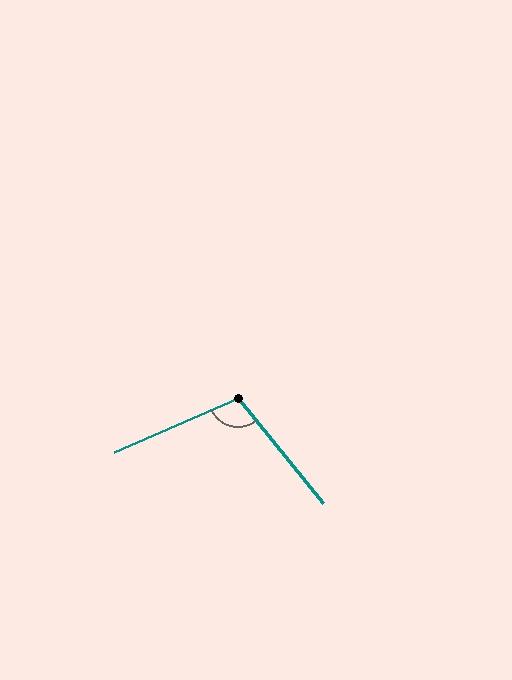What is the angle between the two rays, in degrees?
Approximately 105 degrees.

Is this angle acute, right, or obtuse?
It is obtuse.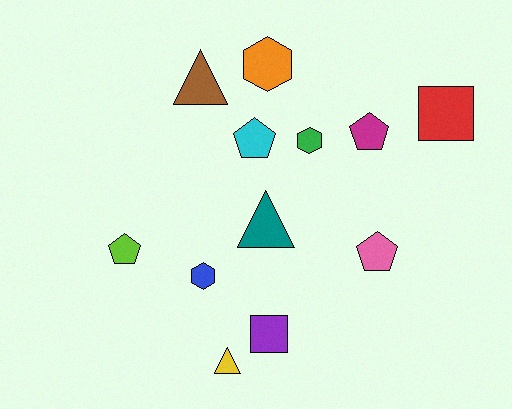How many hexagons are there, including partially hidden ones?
There are 3 hexagons.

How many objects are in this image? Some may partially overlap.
There are 12 objects.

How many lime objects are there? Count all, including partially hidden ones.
There is 1 lime object.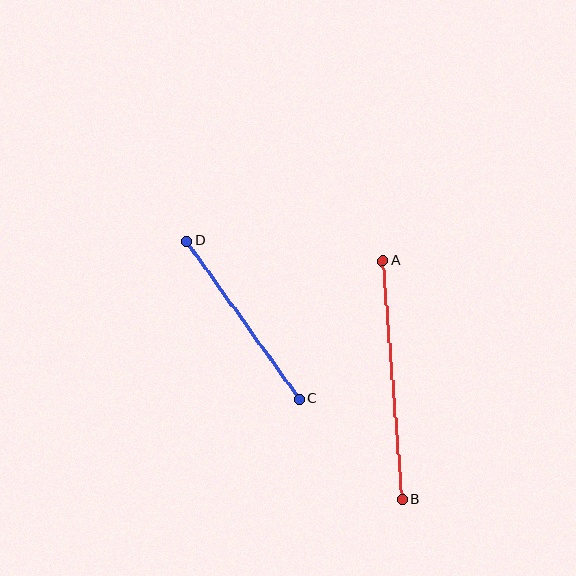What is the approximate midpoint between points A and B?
The midpoint is at approximately (392, 380) pixels.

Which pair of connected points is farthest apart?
Points A and B are farthest apart.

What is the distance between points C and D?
The distance is approximately 194 pixels.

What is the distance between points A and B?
The distance is approximately 239 pixels.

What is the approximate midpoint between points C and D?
The midpoint is at approximately (243, 320) pixels.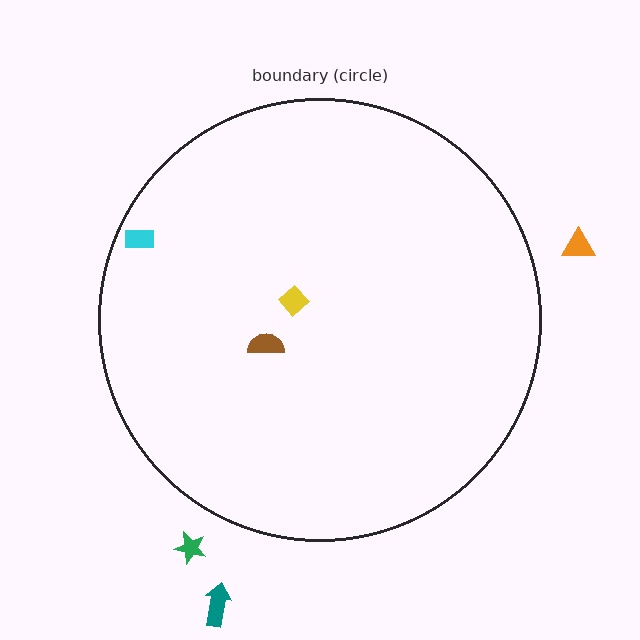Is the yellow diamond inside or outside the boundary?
Inside.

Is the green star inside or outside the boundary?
Outside.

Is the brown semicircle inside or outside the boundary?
Inside.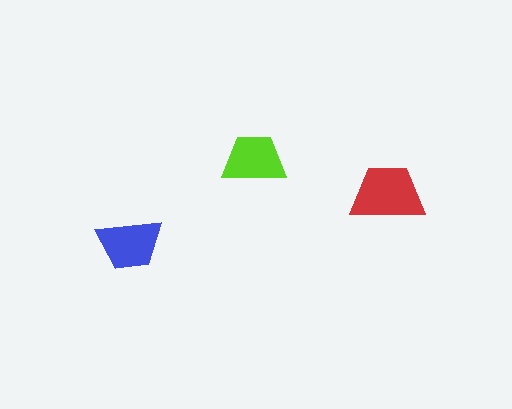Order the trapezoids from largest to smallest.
the red one, the blue one, the lime one.